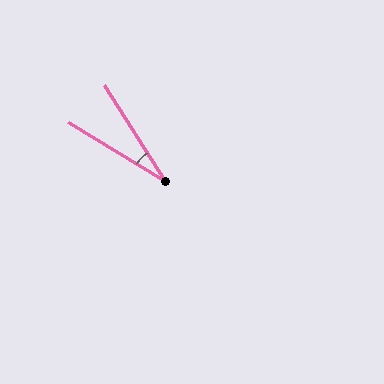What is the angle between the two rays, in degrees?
Approximately 26 degrees.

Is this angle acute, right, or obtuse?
It is acute.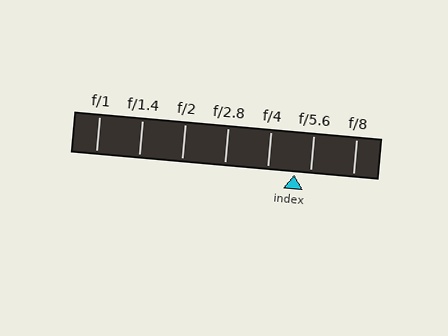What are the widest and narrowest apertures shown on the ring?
The widest aperture shown is f/1 and the narrowest is f/8.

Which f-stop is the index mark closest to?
The index mark is closest to f/5.6.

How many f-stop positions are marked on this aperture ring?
There are 7 f-stop positions marked.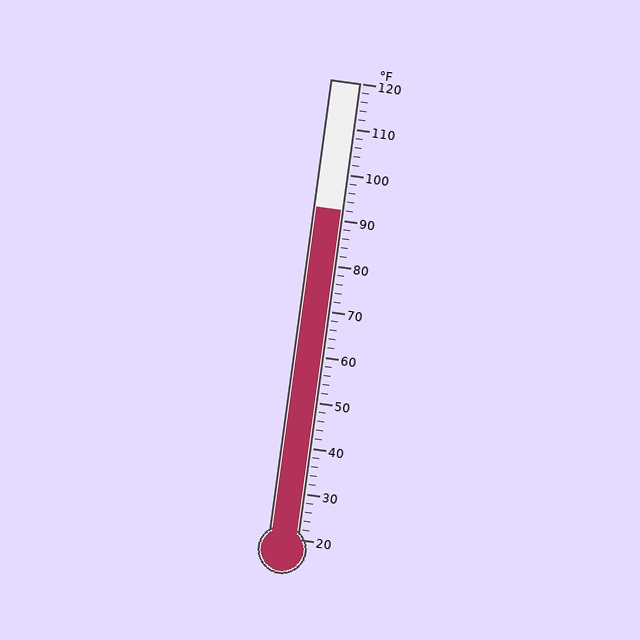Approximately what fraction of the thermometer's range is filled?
The thermometer is filled to approximately 70% of its range.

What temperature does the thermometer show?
The thermometer shows approximately 92°F.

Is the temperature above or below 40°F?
The temperature is above 40°F.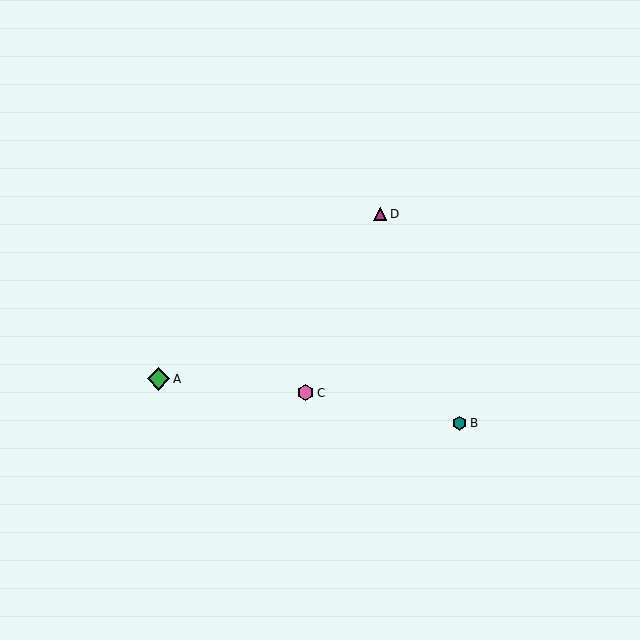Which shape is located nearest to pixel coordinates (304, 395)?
The pink hexagon (labeled C) at (305, 393) is nearest to that location.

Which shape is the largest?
The green diamond (labeled A) is the largest.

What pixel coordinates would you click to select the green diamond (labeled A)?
Click at (159, 379) to select the green diamond A.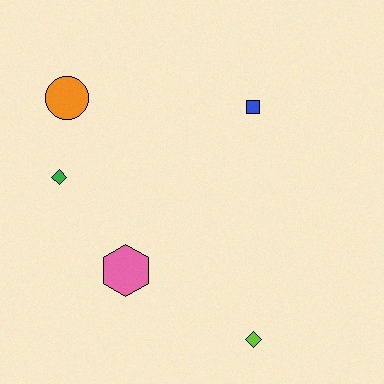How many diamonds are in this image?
There are 2 diamonds.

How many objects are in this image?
There are 5 objects.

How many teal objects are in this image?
There are no teal objects.